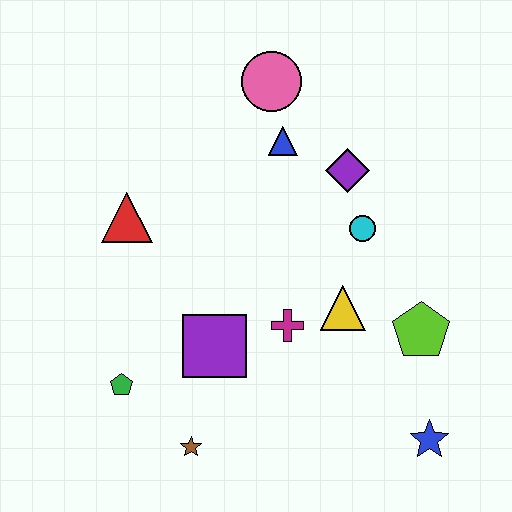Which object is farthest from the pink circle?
The blue star is farthest from the pink circle.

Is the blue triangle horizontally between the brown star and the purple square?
No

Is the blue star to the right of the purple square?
Yes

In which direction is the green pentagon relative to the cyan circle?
The green pentagon is to the left of the cyan circle.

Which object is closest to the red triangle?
The purple square is closest to the red triangle.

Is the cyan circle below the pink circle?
Yes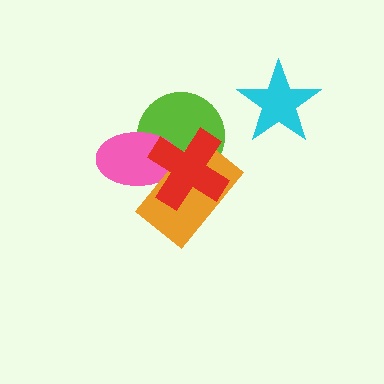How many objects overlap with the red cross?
3 objects overlap with the red cross.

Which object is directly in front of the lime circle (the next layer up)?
The pink ellipse is directly in front of the lime circle.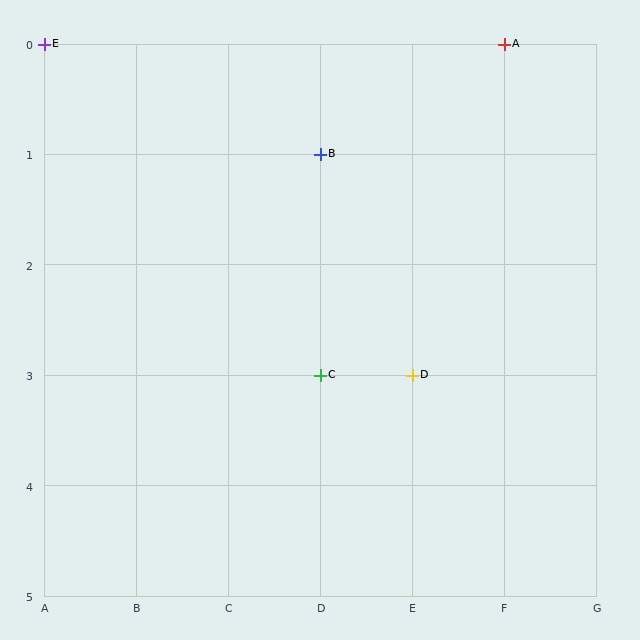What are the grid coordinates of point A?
Point A is at grid coordinates (F, 0).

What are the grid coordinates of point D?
Point D is at grid coordinates (E, 3).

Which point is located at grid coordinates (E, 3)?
Point D is at (E, 3).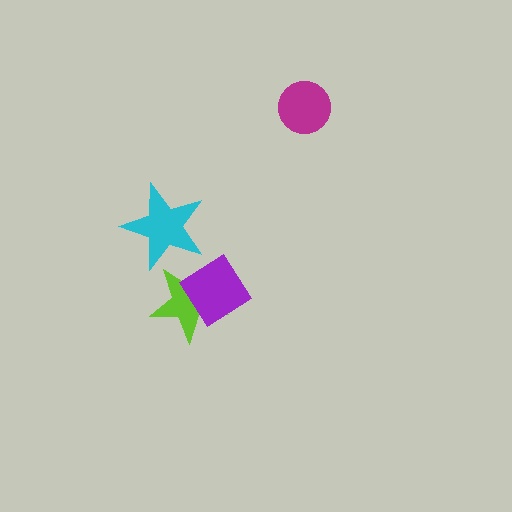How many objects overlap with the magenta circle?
0 objects overlap with the magenta circle.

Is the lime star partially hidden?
Yes, it is partially covered by another shape.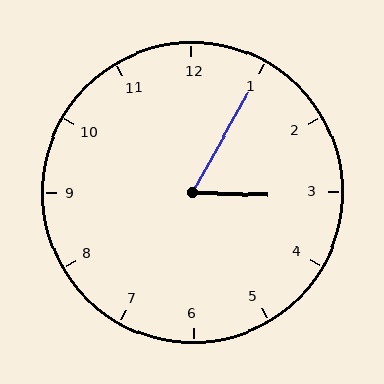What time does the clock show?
3:05.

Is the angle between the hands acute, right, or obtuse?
It is acute.